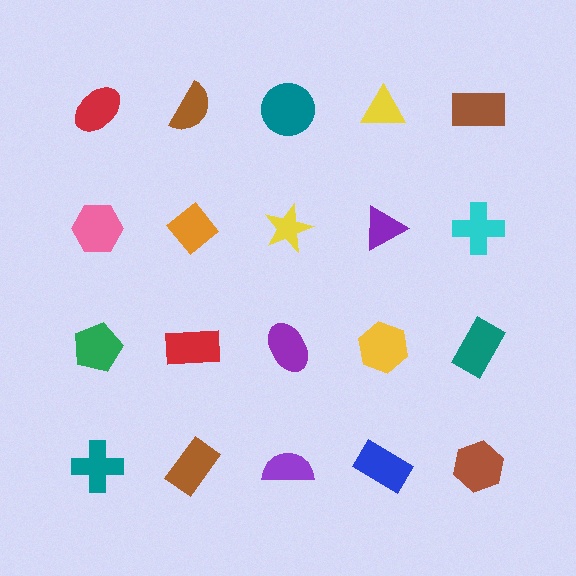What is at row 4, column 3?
A purple semicircle.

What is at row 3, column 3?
A purple ellipse.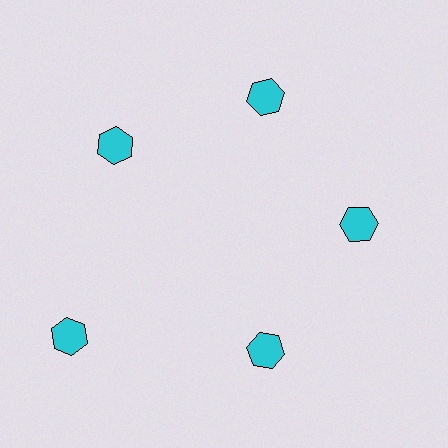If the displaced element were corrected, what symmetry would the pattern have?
It would have 5-fold rotational symmetry — the pattern would map onto itself every 72 degrees.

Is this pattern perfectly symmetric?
No. The 5 cyan hexagons are arranged in a ring, but one element near the 8 o'clock position is pushed outward from the center, breaking the 5-fold rotational symmetry.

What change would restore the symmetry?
The symmetry would be restored by moving it inward, back onto the ring so that all 5 hexagons sit at equal angles and equal distance from the center.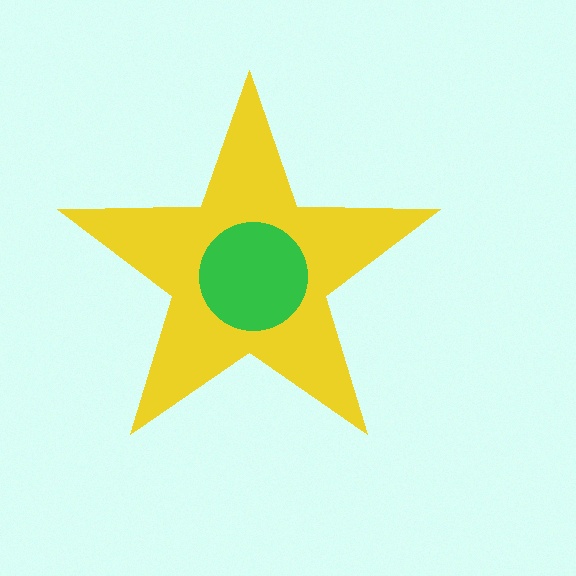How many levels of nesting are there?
2.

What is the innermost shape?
The green circle.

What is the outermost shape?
The yellow star.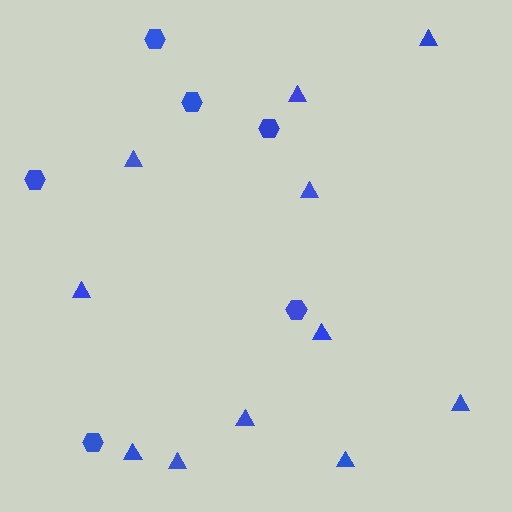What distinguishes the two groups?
There are 2 groups: one group of triangles (11) and one group of hexagons (6).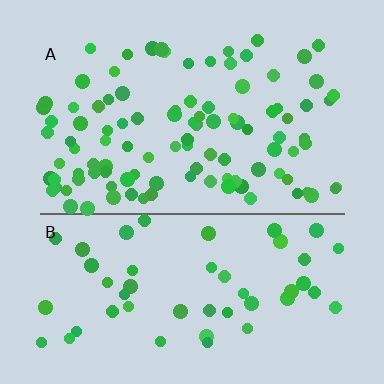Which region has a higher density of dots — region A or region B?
A (the top).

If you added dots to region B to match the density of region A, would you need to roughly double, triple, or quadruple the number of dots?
Approximately double.